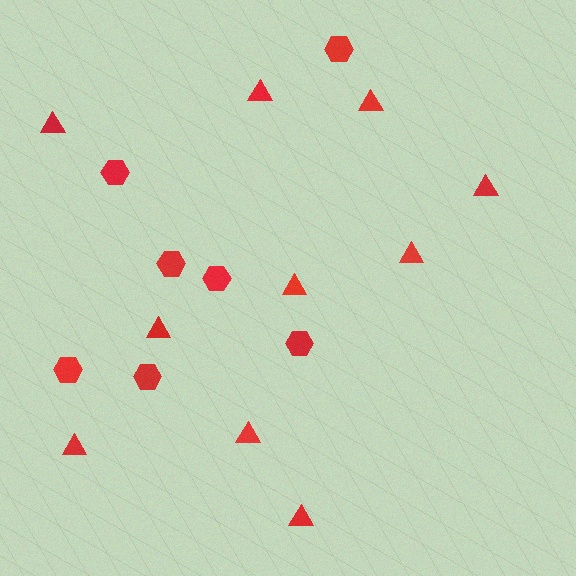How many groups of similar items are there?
There are 2 groups: one group of hexagons (7) and one group of triangles (10).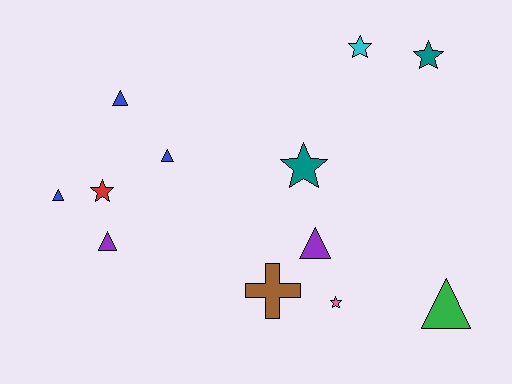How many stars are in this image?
There are 5 stars.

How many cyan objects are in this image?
There is 1 cyan object.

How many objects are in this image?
There are 12 objects.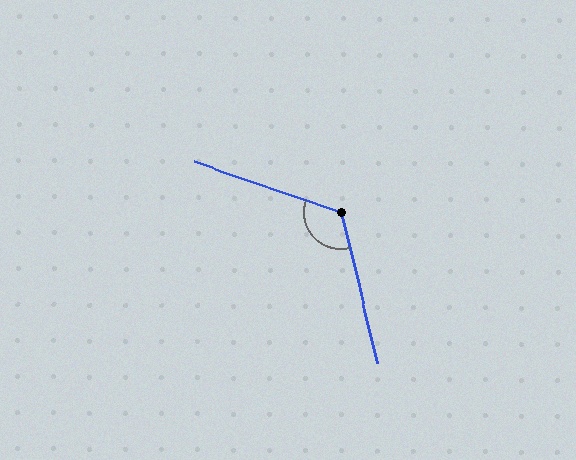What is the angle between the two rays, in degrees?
Approximately 123 degrees.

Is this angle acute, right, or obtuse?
It is obtuse.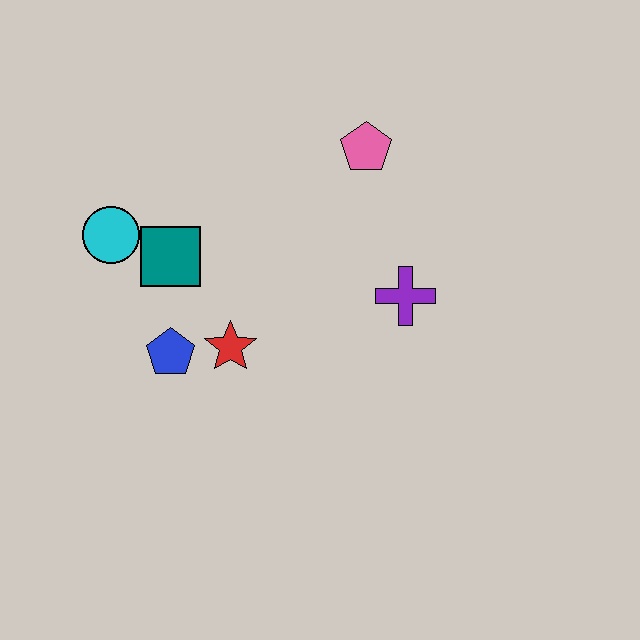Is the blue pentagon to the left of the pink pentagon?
Yes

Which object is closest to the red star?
The blue pentagon is closest to the red star.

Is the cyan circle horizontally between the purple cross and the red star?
No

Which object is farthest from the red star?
The pink pentagon is farthest from the red star.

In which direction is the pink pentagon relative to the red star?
The pink pentagon is above the red star.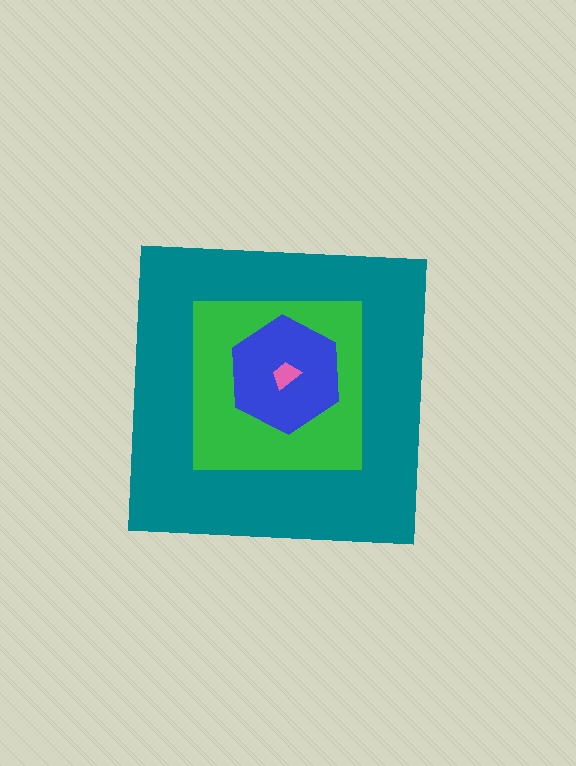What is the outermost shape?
The teal square.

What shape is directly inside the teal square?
The green square.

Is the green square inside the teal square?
Yes.